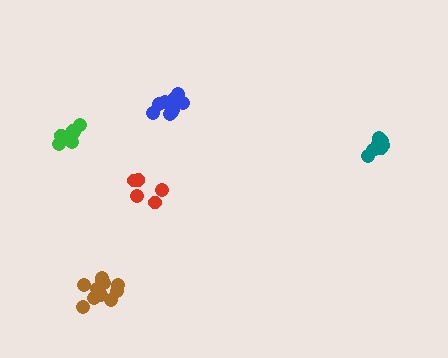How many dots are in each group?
Group 1: 5 dots, Group 2: 7 dots, Group 3: 8 dots, Group 4: 11 dots, Group 5: 9 dots (40 total).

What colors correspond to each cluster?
The clusters are colored: red, green, teal, brown, blue.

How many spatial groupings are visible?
There are 5 spatial groupings.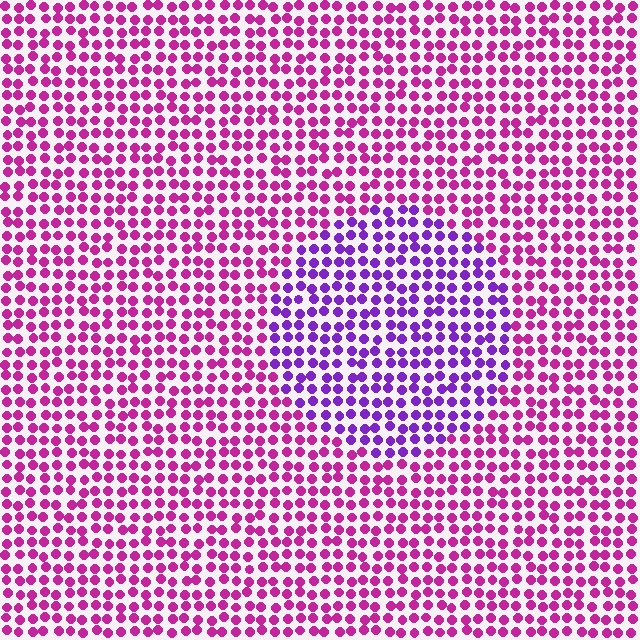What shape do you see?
I see a circle.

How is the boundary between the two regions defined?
The boundary is defined purely by a slight shift in hue (about 41 degrees). Spacing, size, and orientation are identical on both sides.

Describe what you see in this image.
The image is filled with small magenta elements in a uniform arrangement. A circle-shaped region is visible where the elements are tinted to a slightly different hue, forming a subtle color boundary.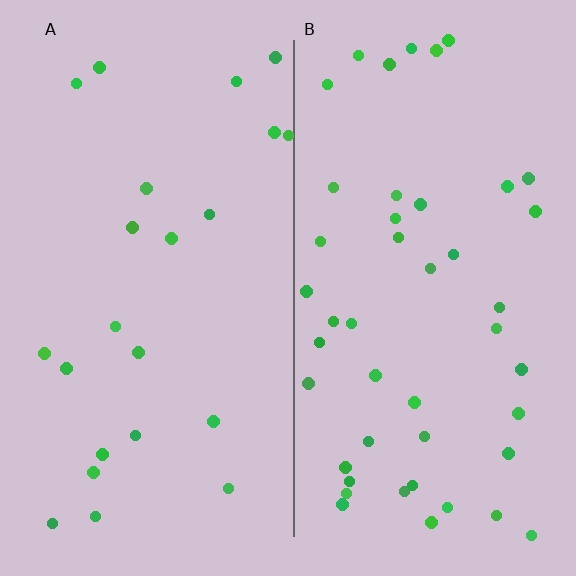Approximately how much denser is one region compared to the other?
Approximately 1.9× — region B over region A.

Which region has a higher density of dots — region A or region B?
B (the right).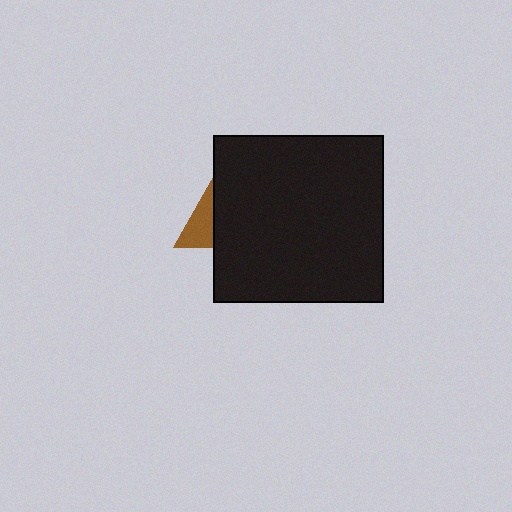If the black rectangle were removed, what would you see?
You would see the complete brown triangle.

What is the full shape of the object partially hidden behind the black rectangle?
The partially hidden object is a brown triangle.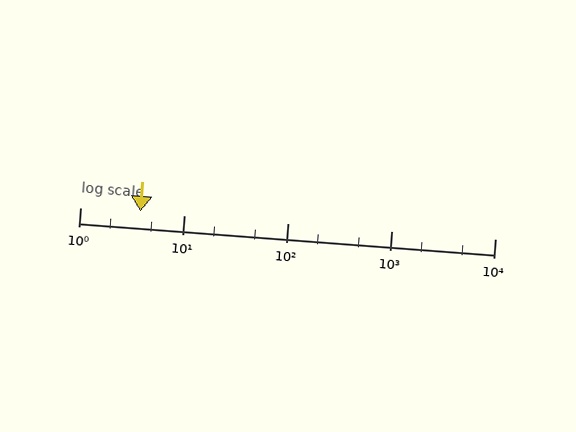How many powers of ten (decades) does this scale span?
The scale spans 4 decades, from 1 to 10000.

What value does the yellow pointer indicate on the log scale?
The pointer indicates approximately 3.8.